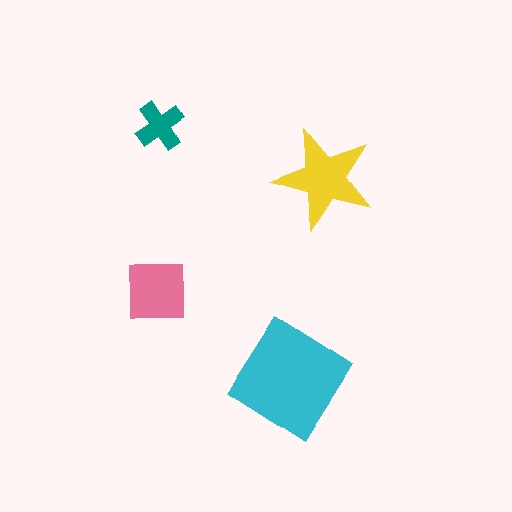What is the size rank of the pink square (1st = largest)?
3rd.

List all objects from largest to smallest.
The cyan diamond, the yellow star, the pink square, the teal cross.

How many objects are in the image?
There are 4 objects in the image.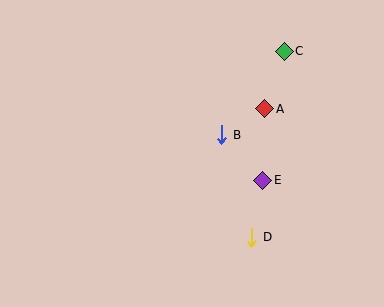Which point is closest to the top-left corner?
Point B is closest to the top-left corner.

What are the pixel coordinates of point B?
Point B is at (222, 135).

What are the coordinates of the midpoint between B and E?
The midpoint between B and E is at (242, 158).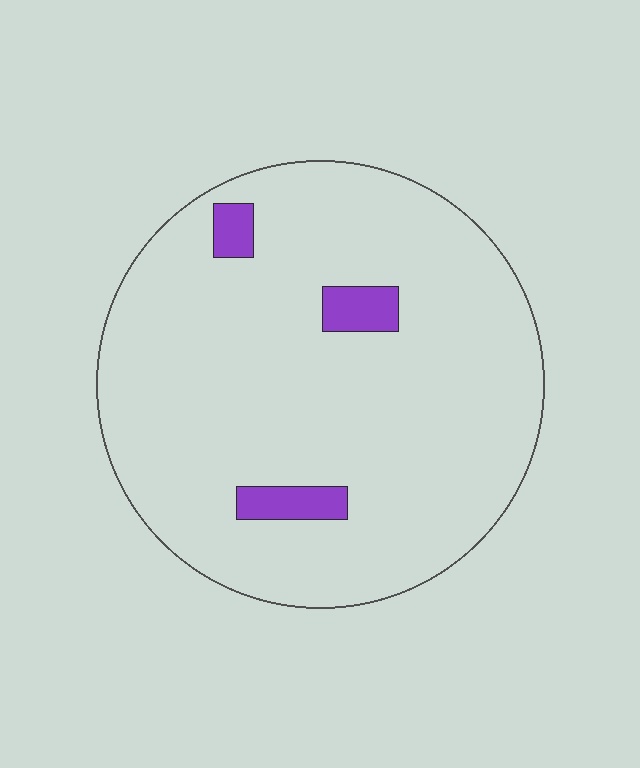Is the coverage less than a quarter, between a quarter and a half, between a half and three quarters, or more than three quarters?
Less than a quarter.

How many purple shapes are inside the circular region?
3.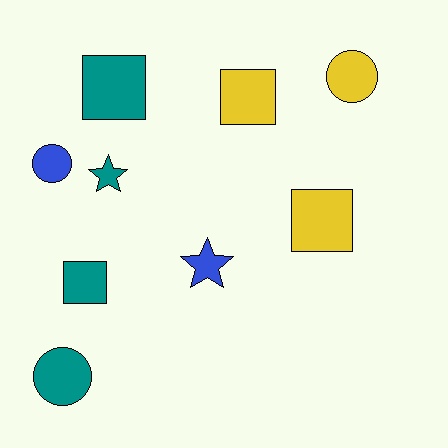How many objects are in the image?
There are 9 objects.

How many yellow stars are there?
There are no yellow stars.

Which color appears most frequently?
Teal, with 4 objects.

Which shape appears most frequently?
Square, with 4 objects.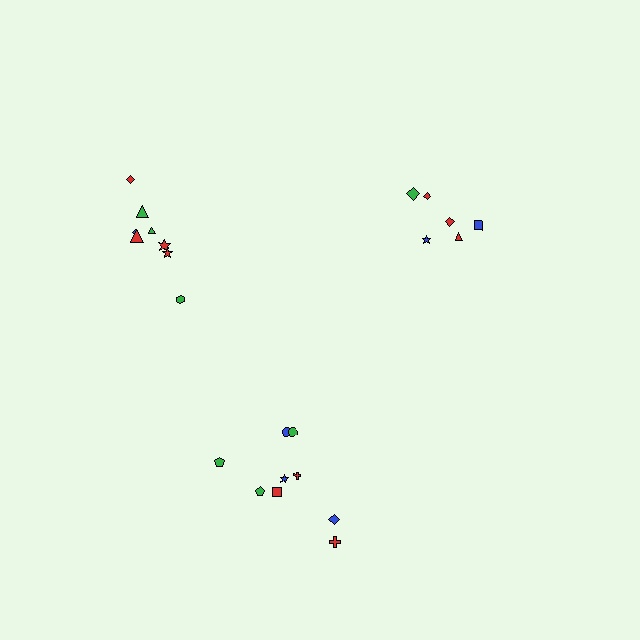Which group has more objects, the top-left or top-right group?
The top-left group.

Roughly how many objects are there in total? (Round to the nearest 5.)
Roughly 25 objects in total.